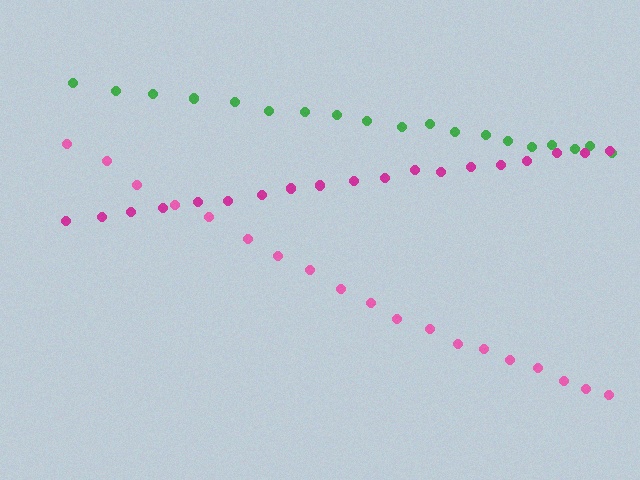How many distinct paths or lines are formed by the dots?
There are 3 distinct paths.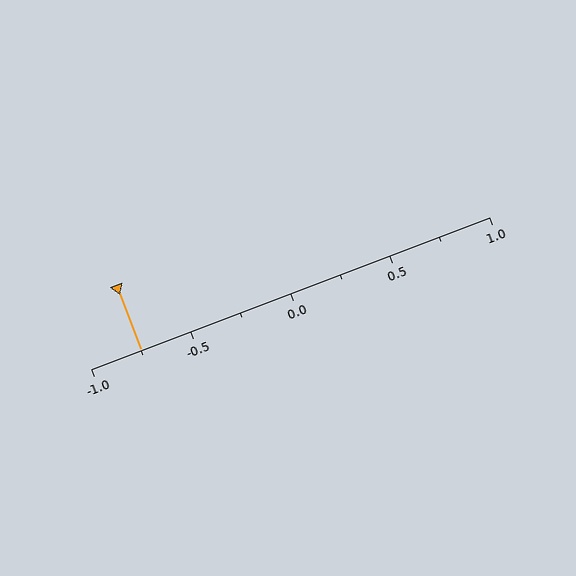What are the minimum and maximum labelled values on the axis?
The axis runs from -1.0 to 1.0.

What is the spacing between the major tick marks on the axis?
The major ticks are spaced 0.5 apart.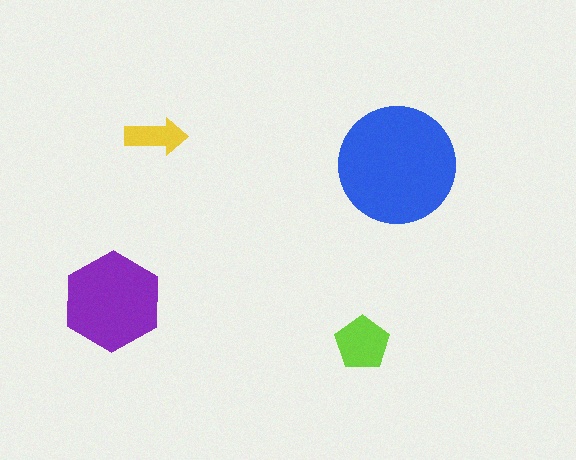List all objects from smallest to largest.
The yellow arrow, the lime pentagon, the purple hexagon, the blue circle.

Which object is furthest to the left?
The purple hexagon is leftmost.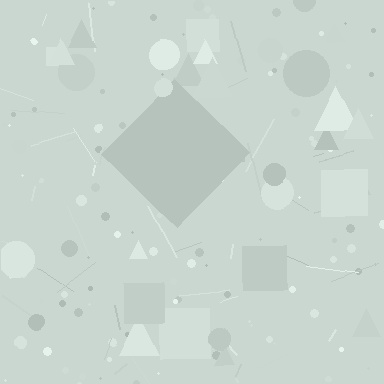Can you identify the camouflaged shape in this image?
The camouflaged shape is a diamond.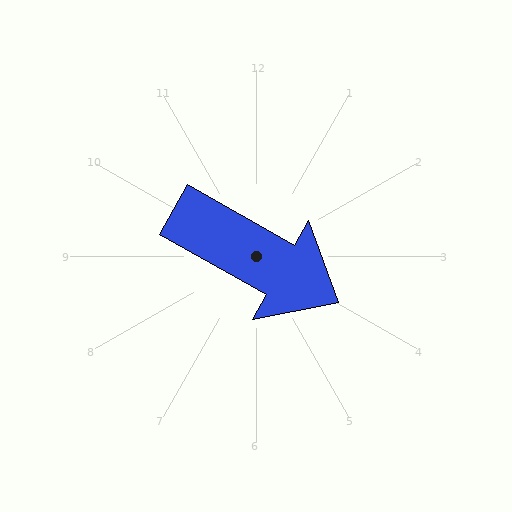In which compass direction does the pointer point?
Southeast.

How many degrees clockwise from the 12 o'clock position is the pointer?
Approximately 119 degrees.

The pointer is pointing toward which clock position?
Roughly 4 o'clock.